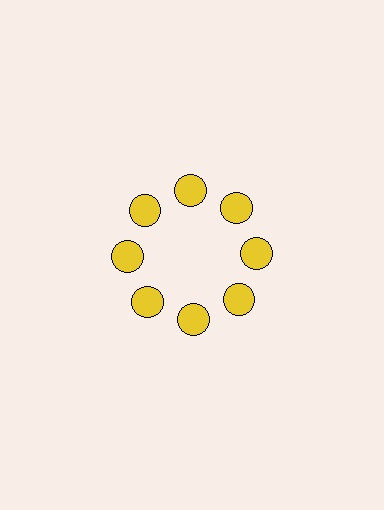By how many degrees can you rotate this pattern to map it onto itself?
The pattern maps onto itself every 45 degrees of rotation.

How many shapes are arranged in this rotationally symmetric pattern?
There are 8 shapes, arranged in 8 groups of 1.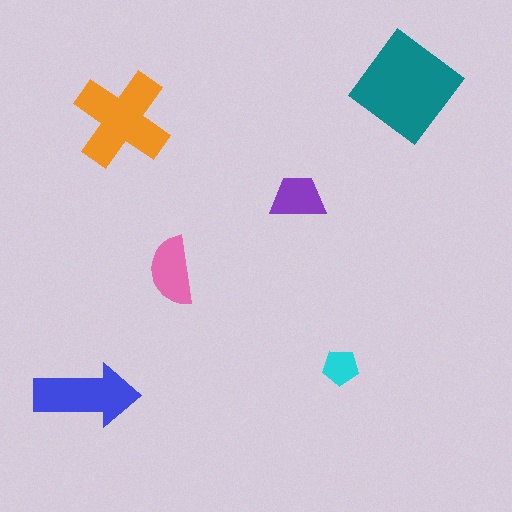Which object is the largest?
The teal diamond.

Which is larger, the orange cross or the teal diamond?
The teal diamond.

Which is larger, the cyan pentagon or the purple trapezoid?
The purple trapezoid.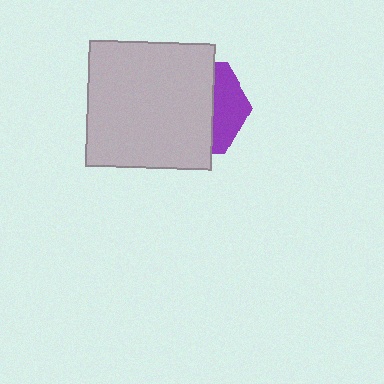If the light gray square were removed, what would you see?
You would see the complete purple hexagon.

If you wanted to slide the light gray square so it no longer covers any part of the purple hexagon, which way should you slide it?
Slide it left — that is the most direct way to separate the two shapes.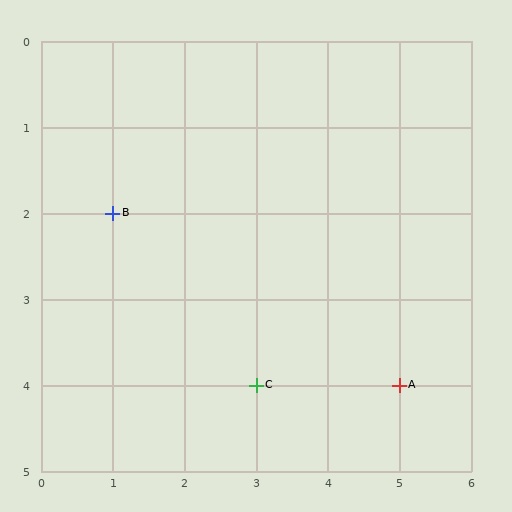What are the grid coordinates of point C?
Point C is at grid coordinates (3, 4).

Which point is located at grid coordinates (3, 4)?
Point C is at (3, 4).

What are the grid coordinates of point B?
Point B is at grid coordinates (1, 2).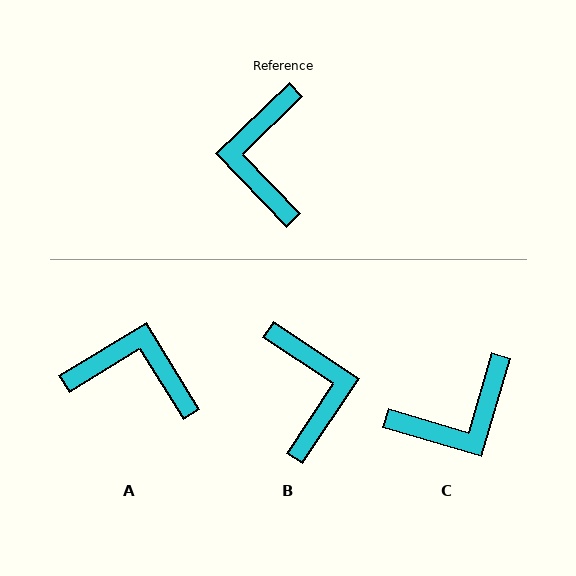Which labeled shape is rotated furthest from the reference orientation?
B, about 168 degrees away.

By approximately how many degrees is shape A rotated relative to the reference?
Approximately 103 degrees clockwise.